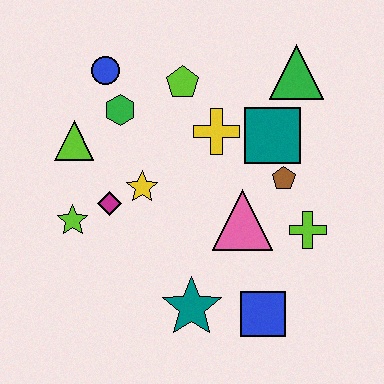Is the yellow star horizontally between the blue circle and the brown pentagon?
Yes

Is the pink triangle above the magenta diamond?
No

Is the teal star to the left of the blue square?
Yes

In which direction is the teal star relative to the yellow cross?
The teal star is below the yellow cross.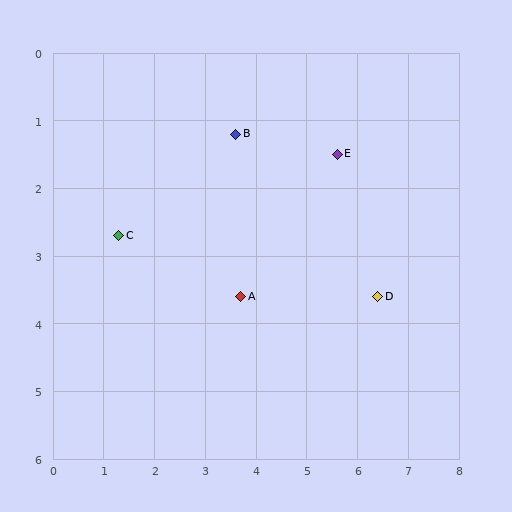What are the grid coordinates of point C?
Point C is at approximately (1.3, 2.7).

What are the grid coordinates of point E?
Point E is at approximately (5.6, 1.5).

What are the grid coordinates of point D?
Point D is at approximately (6.4, 3.6).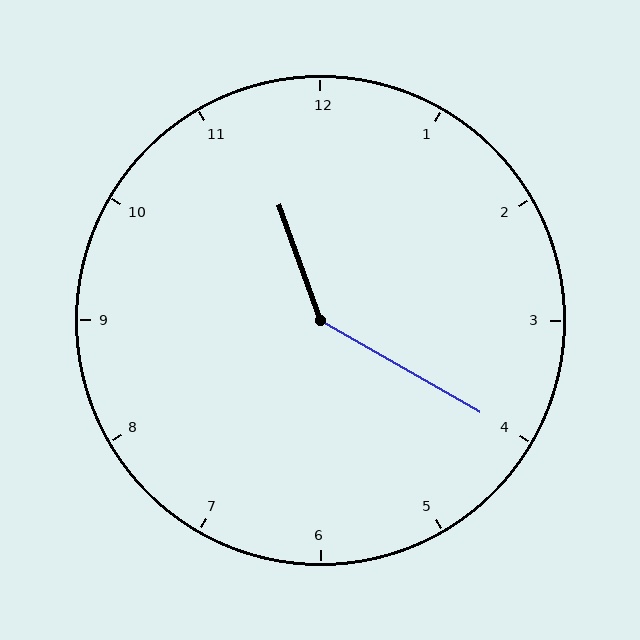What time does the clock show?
11:20.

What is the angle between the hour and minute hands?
Approximately 140 degrees.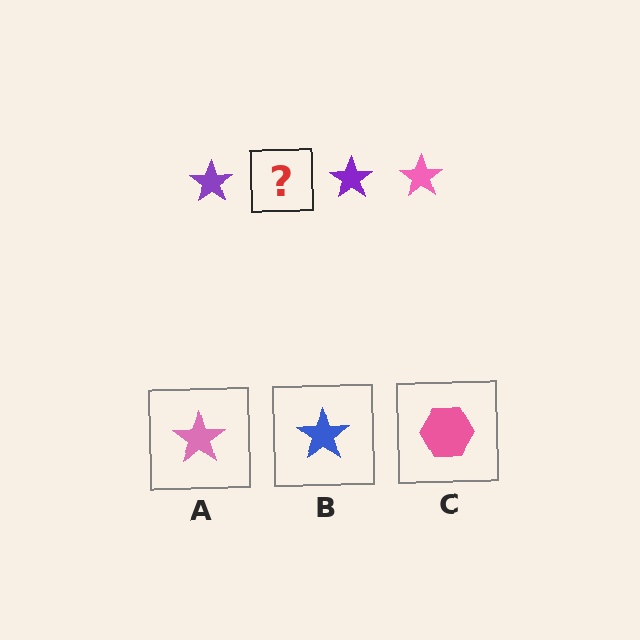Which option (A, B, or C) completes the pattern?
A.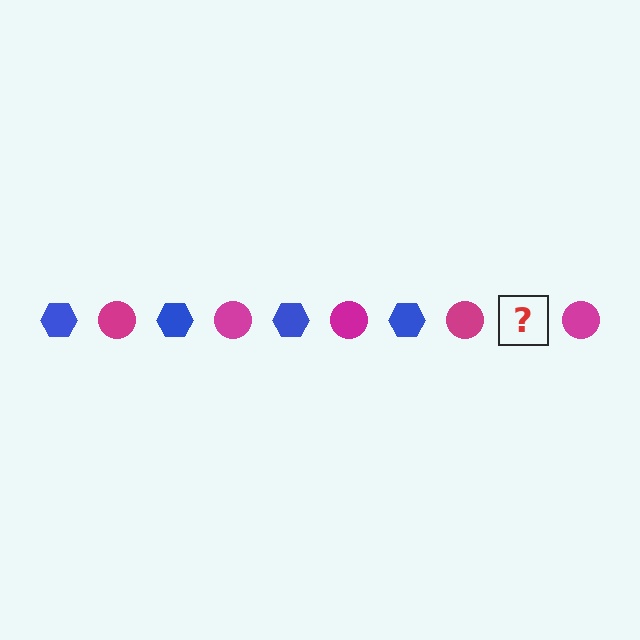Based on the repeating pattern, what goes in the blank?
The blank should be a blue hexagon.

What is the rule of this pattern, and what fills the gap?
The rule is that the pattern alternates between blue hexagon and magenta circle. The gap should be filled with a blue hexagon.